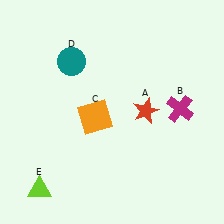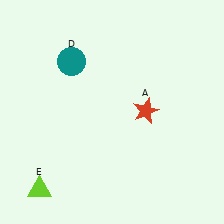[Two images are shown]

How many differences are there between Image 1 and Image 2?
There are 2 differences between the two images.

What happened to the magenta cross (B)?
The magenta cross (B) was removed in Image 2. It was in the top-right area of Image 1.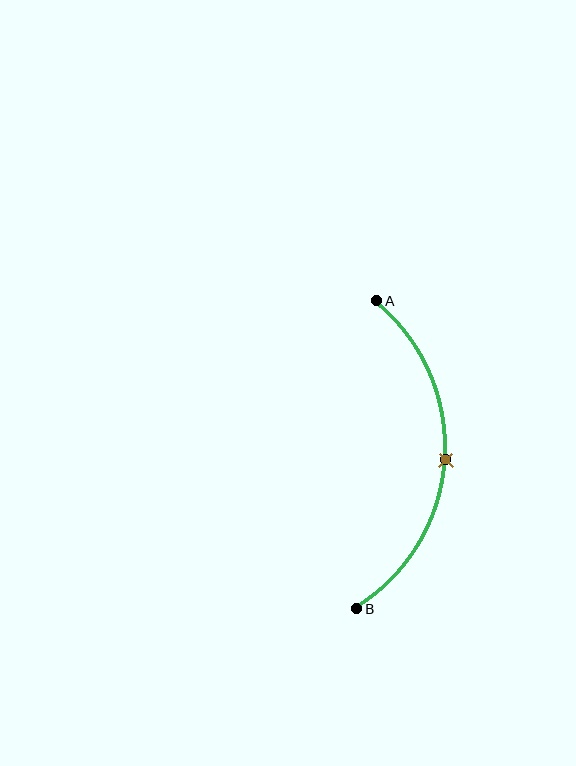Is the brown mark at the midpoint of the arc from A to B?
Yes. The brown mark lies on the arc at equal arc-length from both A and B — it is the arc midpoint.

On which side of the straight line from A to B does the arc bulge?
The arc bulges to the right of the straight line connecting A and B.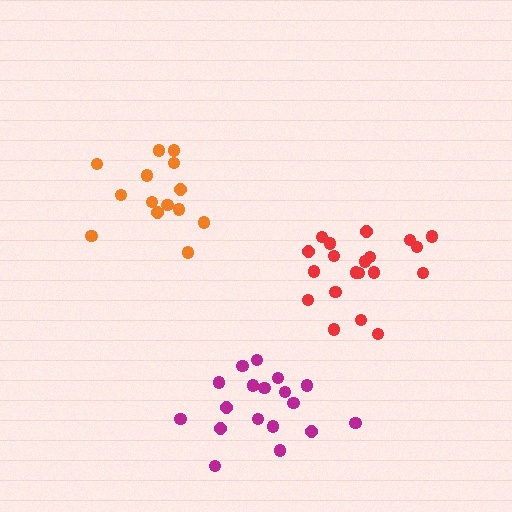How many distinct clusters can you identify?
There are 3 distinct clusters.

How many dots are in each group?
Group 1: 18 dots, Group 2: 20 dots, Group 3: 14 dots (52 total).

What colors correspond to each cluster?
The clusters are colored: magenta, red, orange.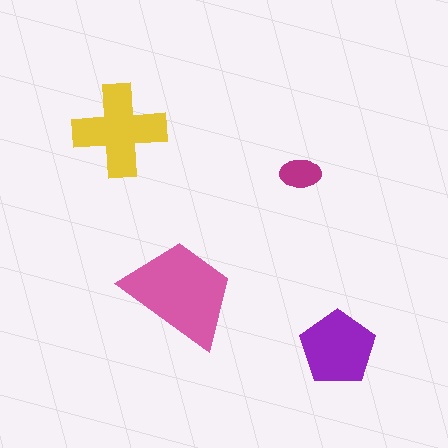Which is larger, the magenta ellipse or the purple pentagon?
The purple pentagon.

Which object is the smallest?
The magenta ellipse.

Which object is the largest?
The pink trapezoid.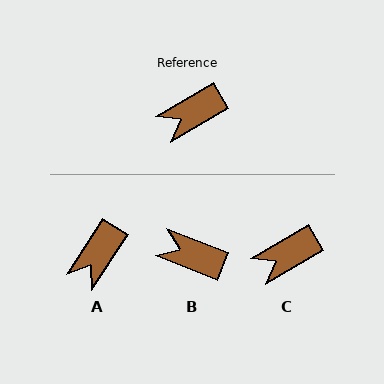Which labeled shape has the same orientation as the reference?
C.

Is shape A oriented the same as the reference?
No, it is off by about 27 degrees.